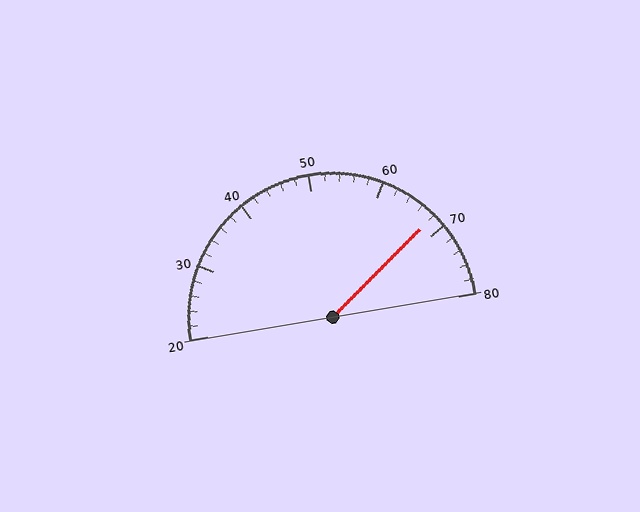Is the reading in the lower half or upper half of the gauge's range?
The reading is in the upper half of the range (20 to 80).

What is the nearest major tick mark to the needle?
The nearest major tick mark is 70.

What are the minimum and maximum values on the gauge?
The gauge ranges from 20 to 80.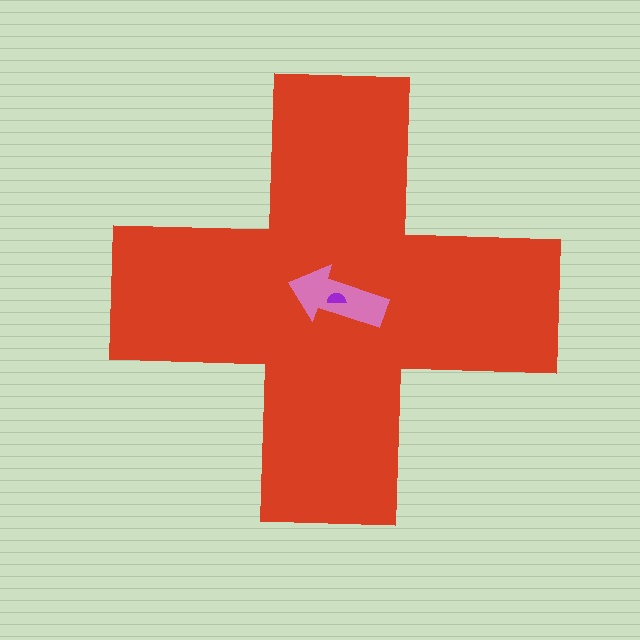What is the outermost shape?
The red cross.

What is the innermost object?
The purple semicircle.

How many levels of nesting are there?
3.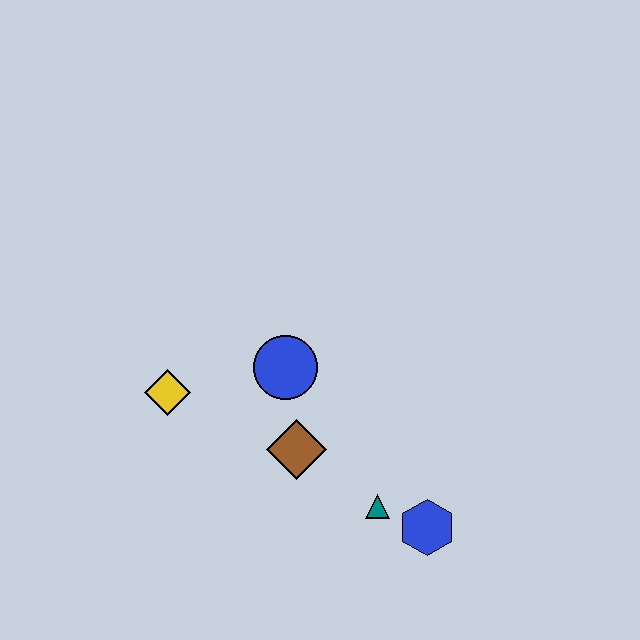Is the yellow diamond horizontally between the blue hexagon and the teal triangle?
No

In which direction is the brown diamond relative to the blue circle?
The brown diamond is below the blue circle.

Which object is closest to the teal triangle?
The blue hexagon is closest to the teal triangle.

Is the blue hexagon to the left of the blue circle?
No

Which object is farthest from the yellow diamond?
The blue hexagon is farthest from the yellow diamond.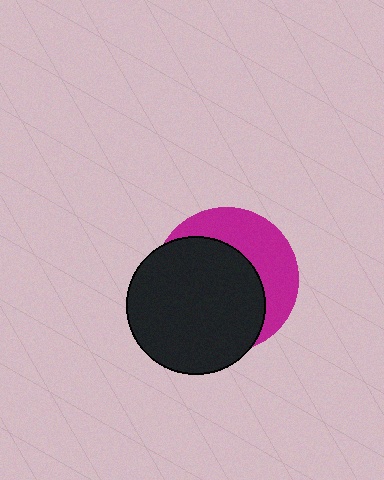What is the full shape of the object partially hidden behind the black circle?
The partially hidden object is a magenta circle.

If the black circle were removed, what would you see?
You would see the complete magenta circle.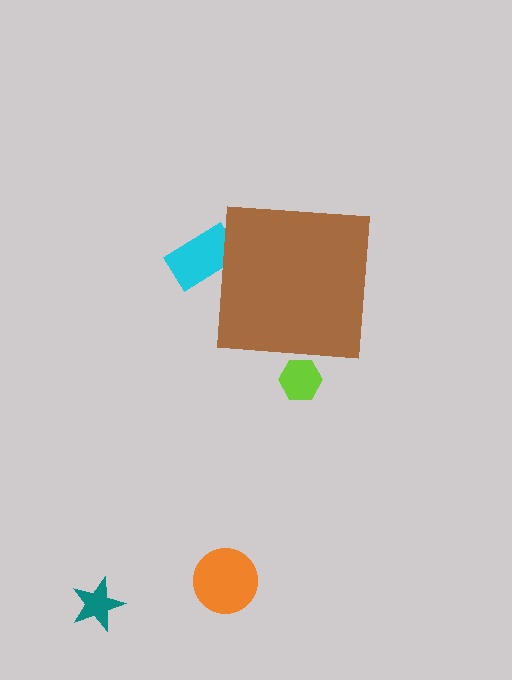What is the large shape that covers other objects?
A brown square.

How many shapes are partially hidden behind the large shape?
2 shapes are partially hidden.